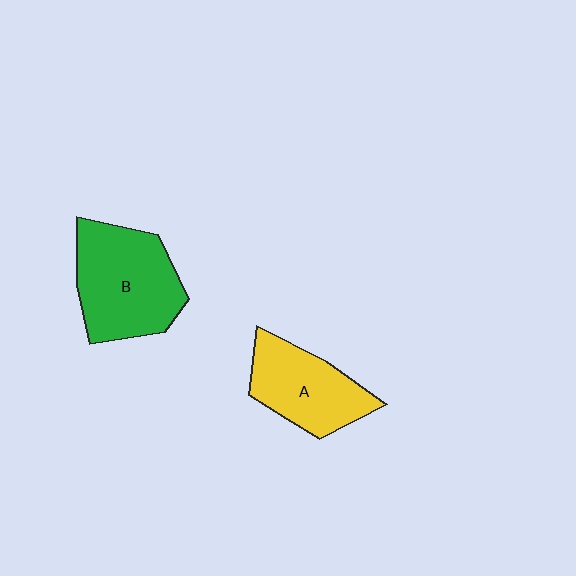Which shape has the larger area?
Shape B (green).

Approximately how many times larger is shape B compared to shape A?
Approximately 1.3 times.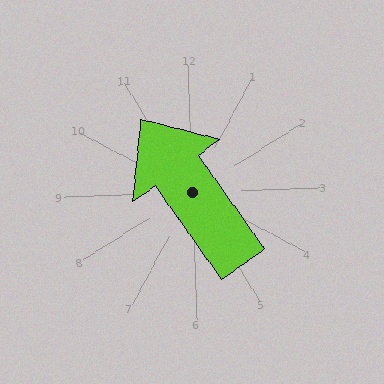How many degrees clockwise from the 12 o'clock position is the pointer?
Approximately 327 degrees.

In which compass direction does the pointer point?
Northwest.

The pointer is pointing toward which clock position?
Roughly 11 o'clock.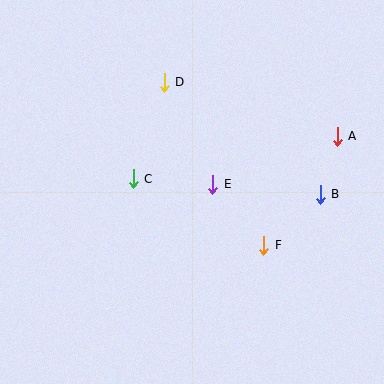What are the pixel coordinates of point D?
Point D is at (165, 82).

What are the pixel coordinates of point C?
Point C is at (133, 179).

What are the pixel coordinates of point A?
Point A is at (337, 137).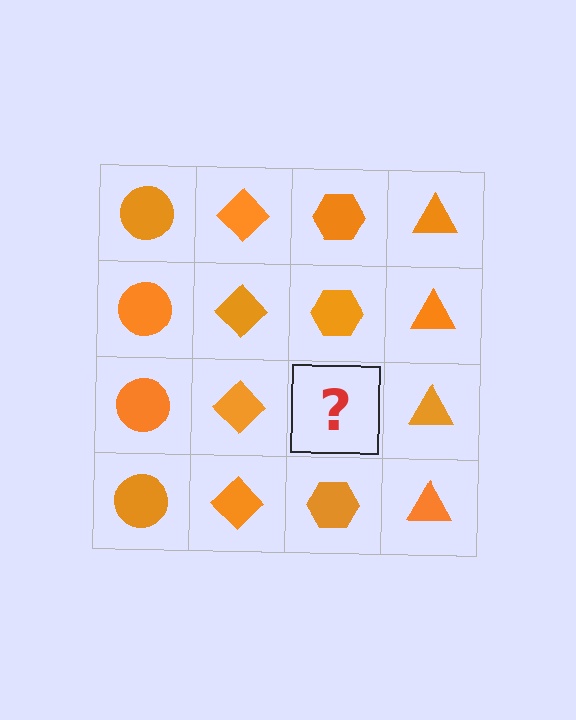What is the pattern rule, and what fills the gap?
The rule is that each column has a consistent shape. The gap should be filled with an orange hexagon.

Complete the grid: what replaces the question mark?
The question mark should be replaced with an orange hexagon.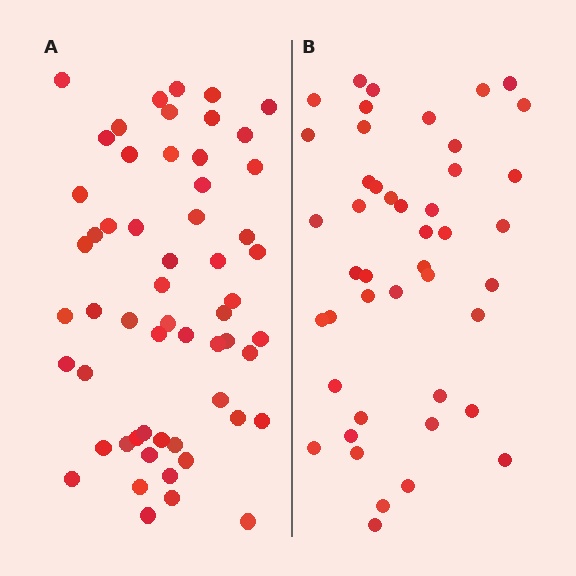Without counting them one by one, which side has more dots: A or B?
Region A (the left region) has more dots.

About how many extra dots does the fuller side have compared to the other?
Region A has roughly 12 or so more dots than region B.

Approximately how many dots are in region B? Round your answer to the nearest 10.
About 40 dots. (The exact count is 45, which rounds to 40.)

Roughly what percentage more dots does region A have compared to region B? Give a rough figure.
About 25% more.